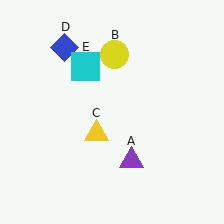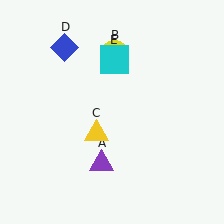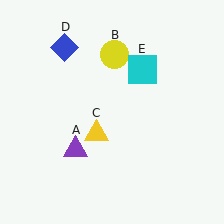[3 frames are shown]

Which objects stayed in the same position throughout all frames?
Yellow circle (object B) and yellow triangle (object C) and blue diamond (object D) remained stationary.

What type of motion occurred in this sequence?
The purple triangle (object A), cyan square (object E) rotated clockwise around the center of the scene.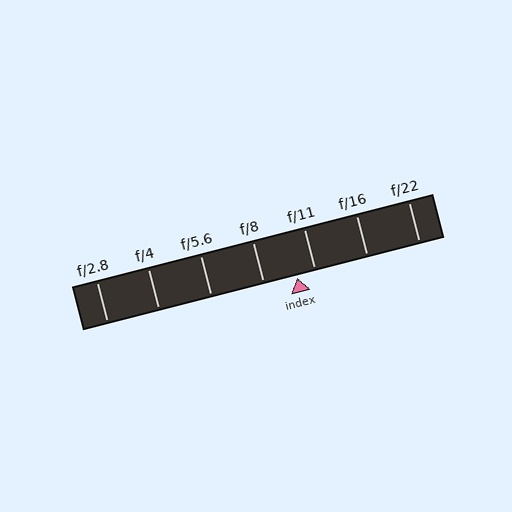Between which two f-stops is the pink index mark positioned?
The index mark is between f/8 and f/11.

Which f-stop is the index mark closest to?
The index mark is closest to f/11.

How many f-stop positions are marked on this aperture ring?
There are 7 f-stop positions marked.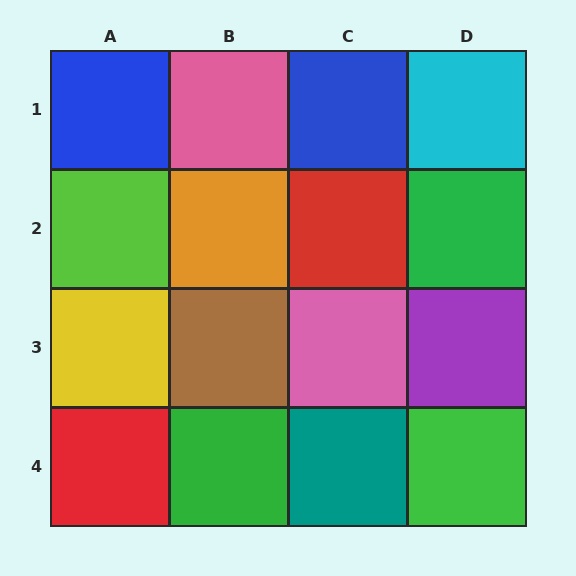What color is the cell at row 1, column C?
Blue.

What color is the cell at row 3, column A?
Yellow.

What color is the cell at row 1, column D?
Cyan.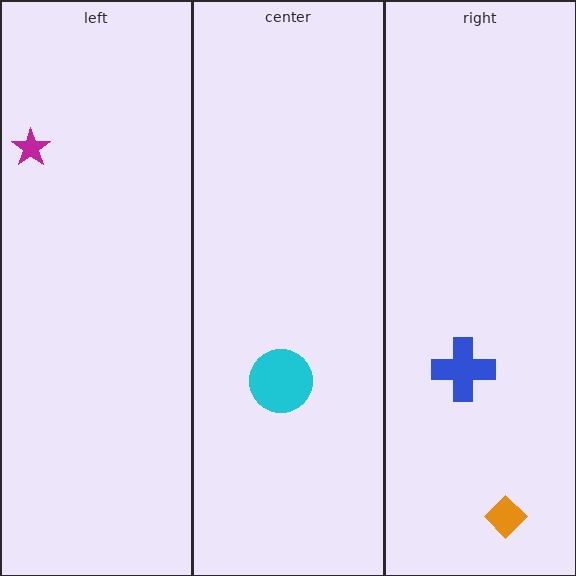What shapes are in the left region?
The magenta star.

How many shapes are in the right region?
2.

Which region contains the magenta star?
The left region.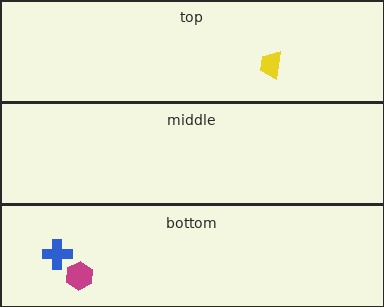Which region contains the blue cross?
The bottom region.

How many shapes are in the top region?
1.